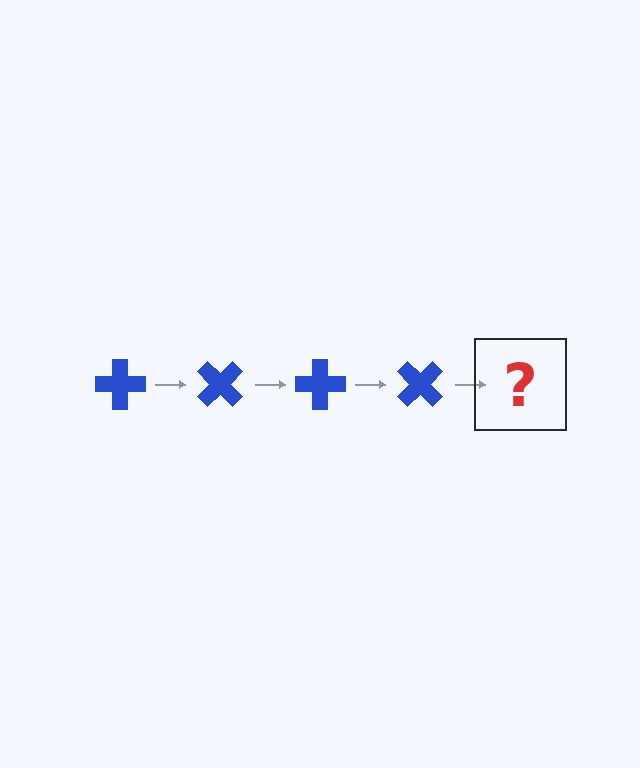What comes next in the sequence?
The next element should be a blue cross rotated 180 degrees.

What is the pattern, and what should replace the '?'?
The pattern is that the cross rotates 45 degrees each step. The '?' should be a blue cross rotated 180 degrees.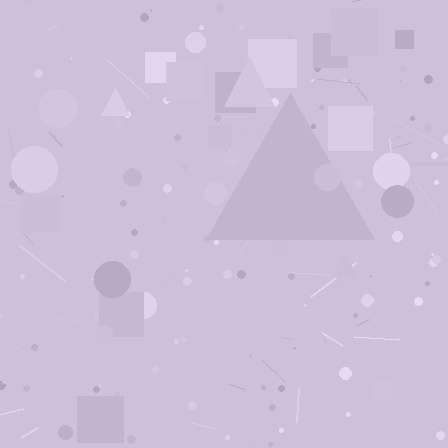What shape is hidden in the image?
A triangle is hidden in the image.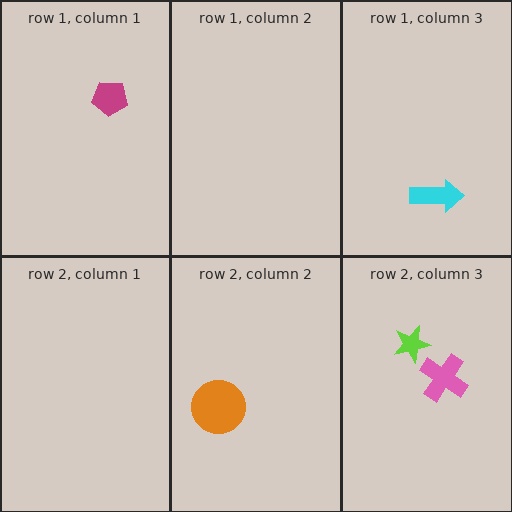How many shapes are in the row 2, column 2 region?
1.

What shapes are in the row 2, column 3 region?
The pink cross, the lime star.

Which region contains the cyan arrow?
The row 1, column 3 region.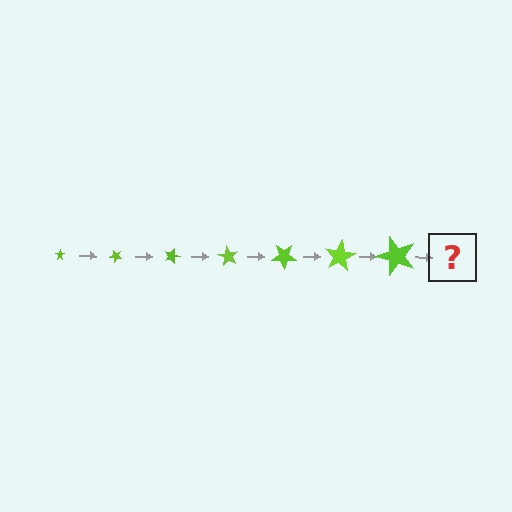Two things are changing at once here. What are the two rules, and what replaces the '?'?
The two rules are that the star grows larger each step and it rotates 45 degrees each step. The '?' should be a star, larger than the previous one and rotated 315 degrees from the start.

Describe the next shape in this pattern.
It should be a star, larger than the previous one and rotated 315 degrees from the start.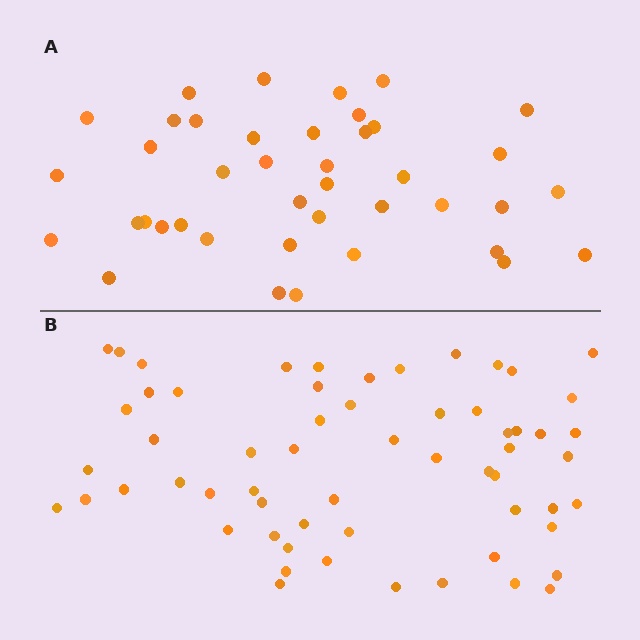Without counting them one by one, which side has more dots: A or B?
Region B (the bottom region) has more dots.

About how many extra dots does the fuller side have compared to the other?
Region B has approximately 20 more dots than region A.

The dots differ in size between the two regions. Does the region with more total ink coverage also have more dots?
No. Region A has more total ink coverage because its dots are larger, but region B actually contains more individual dots. Total area can be misleading — the number of items is what matters here.